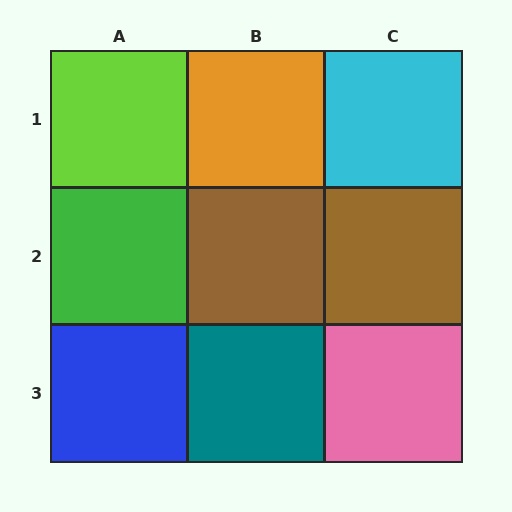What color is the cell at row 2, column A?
Green.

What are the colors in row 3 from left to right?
Blue, teal, pink.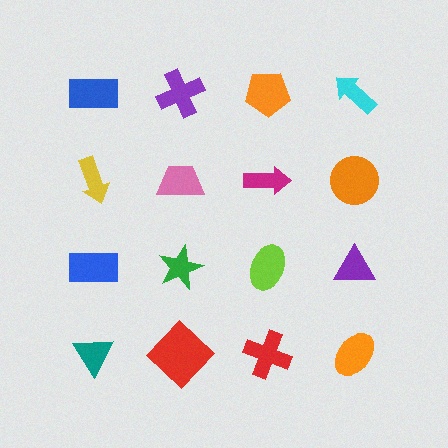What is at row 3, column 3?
A lime ellipse.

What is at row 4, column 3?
A red cross.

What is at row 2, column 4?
An orange circle.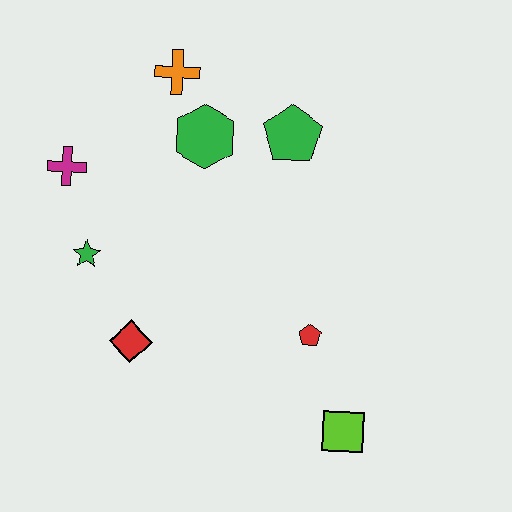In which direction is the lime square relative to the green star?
The lime square is to the right of the green star.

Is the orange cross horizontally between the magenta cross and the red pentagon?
Yes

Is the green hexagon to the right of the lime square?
No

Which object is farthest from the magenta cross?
The lime square is farthest from the magenta cross.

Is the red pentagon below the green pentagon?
Yes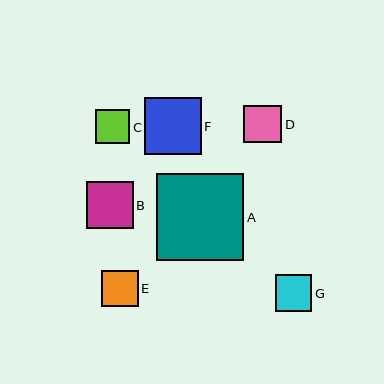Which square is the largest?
Square A is the largest with a size of approximately 87 pixels.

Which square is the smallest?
Square C is the smallest with a size of approximately 34 pixels.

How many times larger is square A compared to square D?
Square A is approximately 2.3 times the size of square D.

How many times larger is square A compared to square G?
Square A is approximately 2.4 times the size of square G.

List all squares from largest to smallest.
From largest to smallest: A, F, B, D, G, E, C.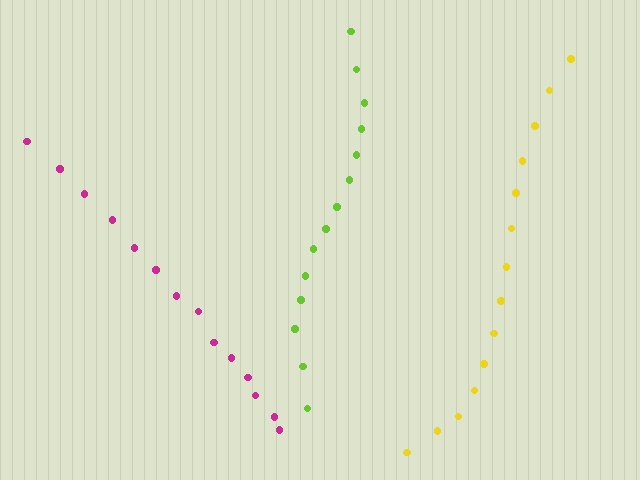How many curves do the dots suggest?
There are 3 distinct paths.